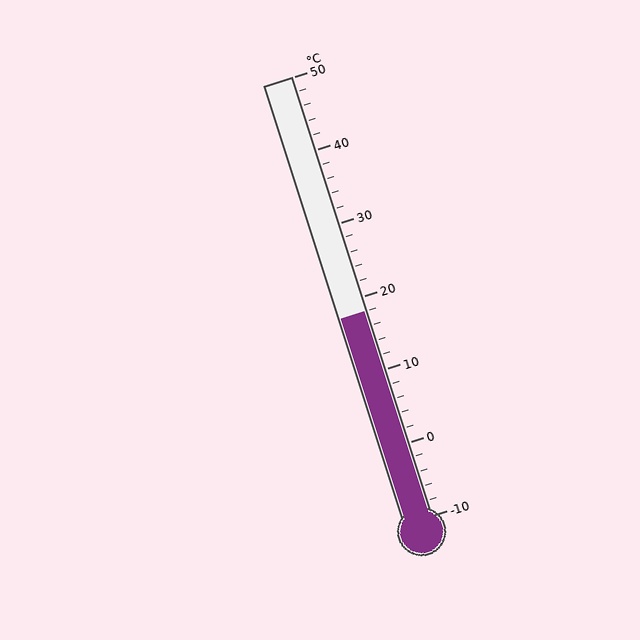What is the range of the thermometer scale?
The thermometer scale ranges from -10°C to 50°C.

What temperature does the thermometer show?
The thermometer shows approximately 18°C.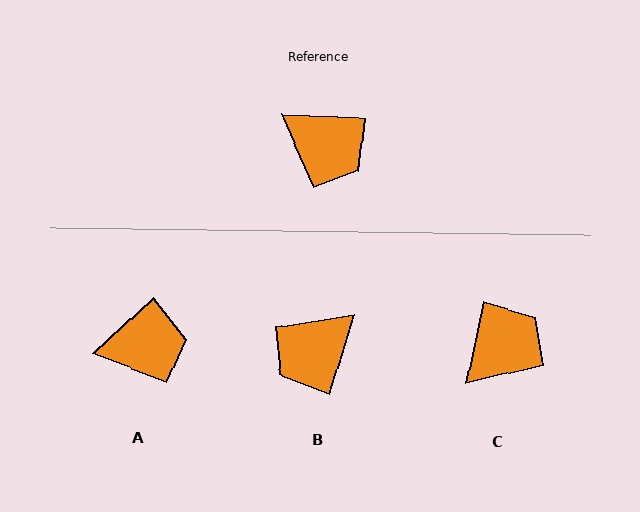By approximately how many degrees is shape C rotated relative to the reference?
Approximately 80 degrees counter-clockwise.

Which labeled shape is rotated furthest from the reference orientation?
B, about 105 degrees away.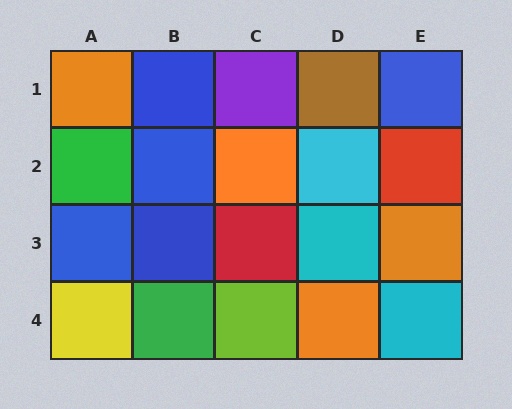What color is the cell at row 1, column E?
Blue.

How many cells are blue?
5 cells are blue.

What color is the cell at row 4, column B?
Green.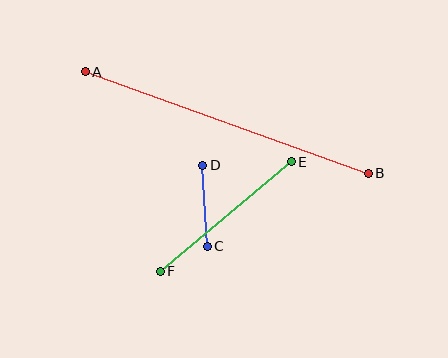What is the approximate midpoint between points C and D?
The midpoint is at approximately (205, 206) pixels.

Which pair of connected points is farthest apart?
Points A and B are farthest apart.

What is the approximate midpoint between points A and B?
The midpoint is at approximately (227, 122) pixels.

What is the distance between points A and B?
The distance is approximately 301 pixels.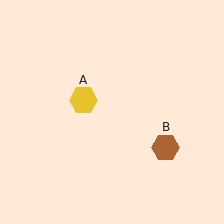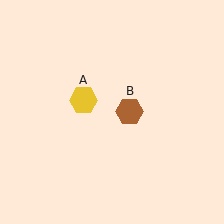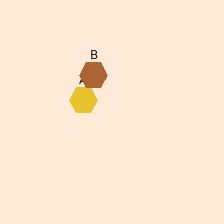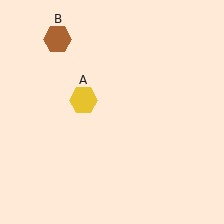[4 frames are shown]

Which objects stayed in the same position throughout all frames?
Yellow hexagon (object A) remained stationary.